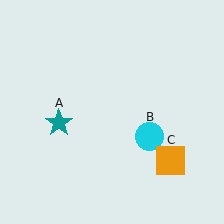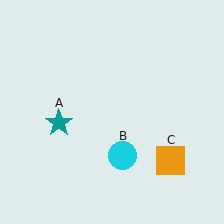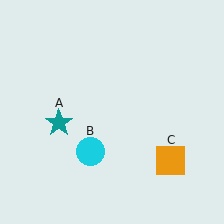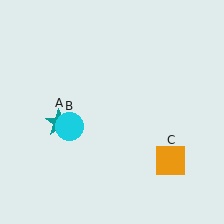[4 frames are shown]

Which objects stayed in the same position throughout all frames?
Teal star (object A) and orange square (object C) remained stationary.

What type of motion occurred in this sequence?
The cyan circle (object B) rotated clockwise around the center of the scene.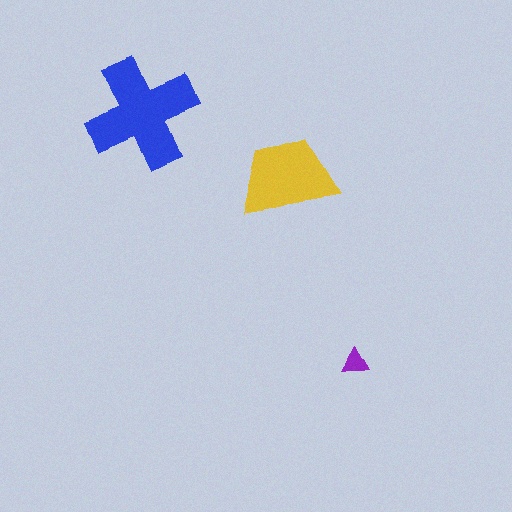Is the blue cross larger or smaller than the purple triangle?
Larger.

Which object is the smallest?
The purple triangle.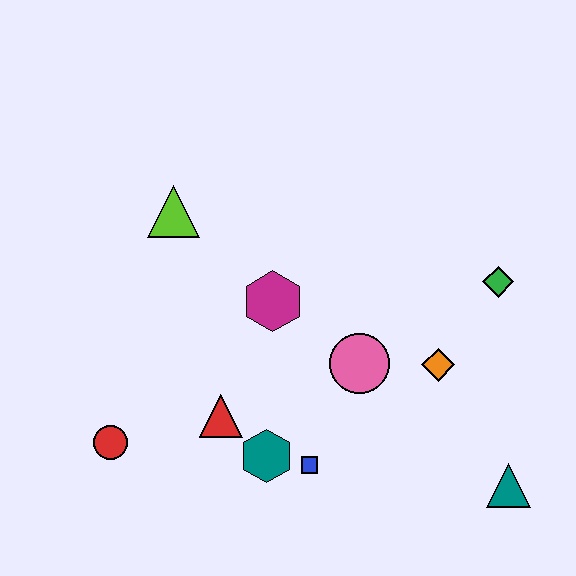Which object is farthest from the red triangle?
The green diamond is farthest from the red triangle.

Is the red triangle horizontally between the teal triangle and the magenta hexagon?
No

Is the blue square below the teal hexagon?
Yes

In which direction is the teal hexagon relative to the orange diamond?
The teal hexagon is to the left of the orange diamond.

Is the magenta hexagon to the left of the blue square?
Yes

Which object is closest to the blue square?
The teal hexagon is closest to the blue square.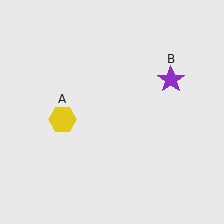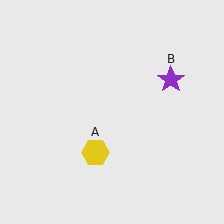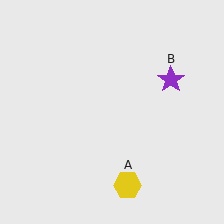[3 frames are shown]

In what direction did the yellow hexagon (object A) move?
The yellow hexagon (object A) moved down and to the right.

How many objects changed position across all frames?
1 object changed position: yellow hexagon (object A).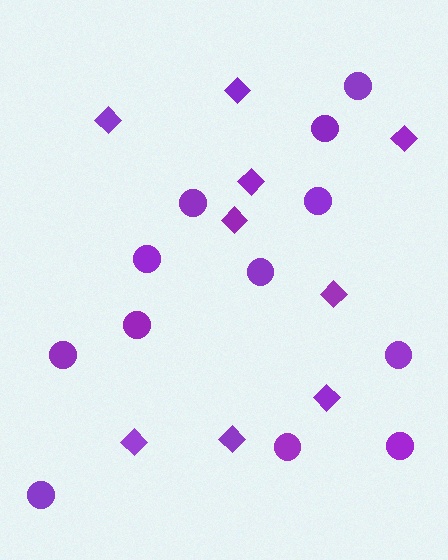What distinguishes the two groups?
There are 2 groups: one group of circles (12) and one group of diamonds (9).